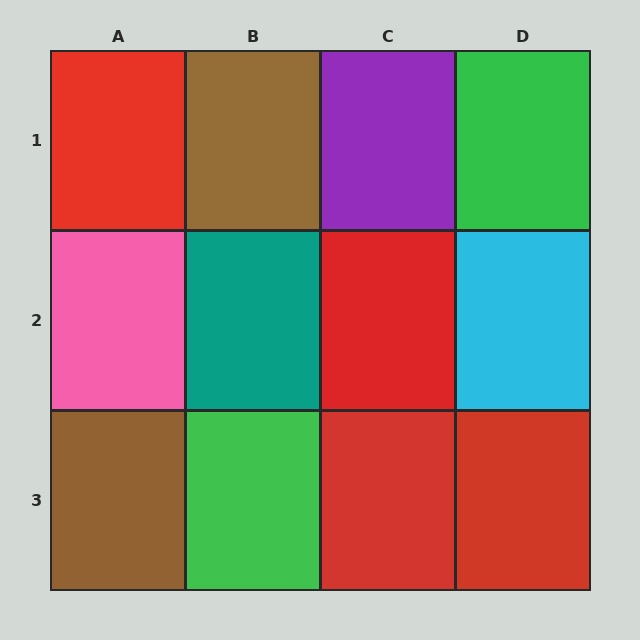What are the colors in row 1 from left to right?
Red, brown, purple, green.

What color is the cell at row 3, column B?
Green.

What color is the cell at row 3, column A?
Brown.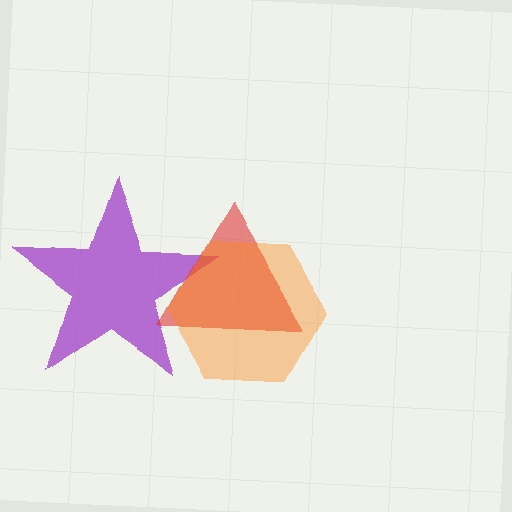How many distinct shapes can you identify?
There are 3 distinct shapes: a purple star, a red triangle, an orange hexagon.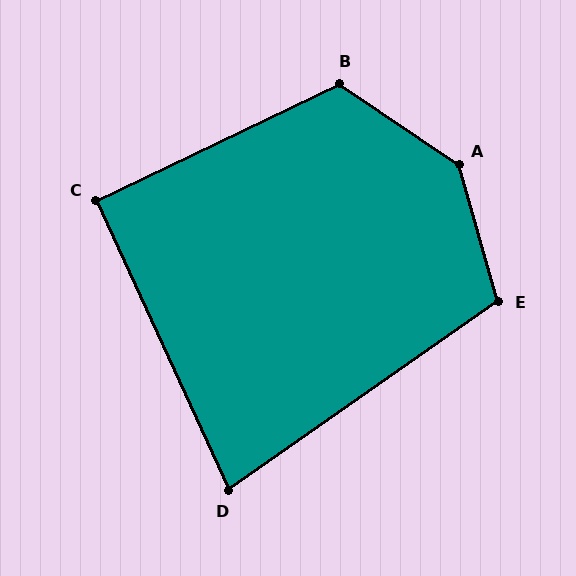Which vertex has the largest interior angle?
A, at approximately 140 degrees.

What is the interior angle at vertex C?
Approximately 91 degrees (approximately right).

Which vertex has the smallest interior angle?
D, at approximately 80 degrees.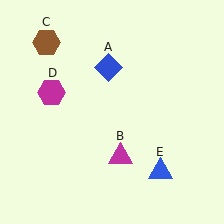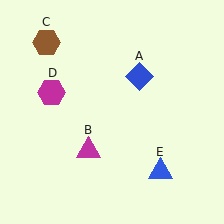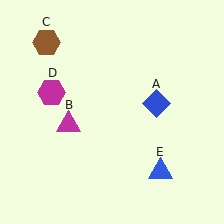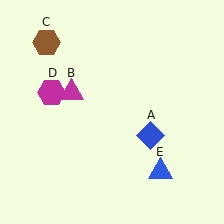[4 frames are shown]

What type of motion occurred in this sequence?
The blue diamond (object A), magenta triangle (object B) rotated clockwise around the center of the scene.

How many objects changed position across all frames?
2 objects changed position: blue diamond (object A), magenta triangle (object B).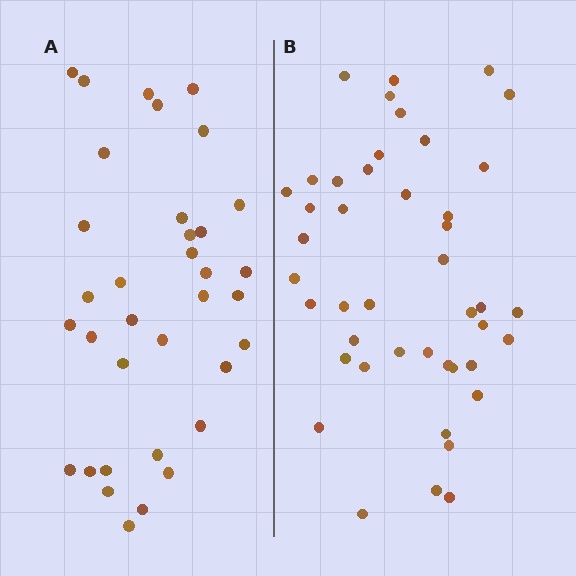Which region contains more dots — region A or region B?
Region B (the right region) has more dots.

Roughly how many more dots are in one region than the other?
Region B has roughly 8 or so more dots than region A.